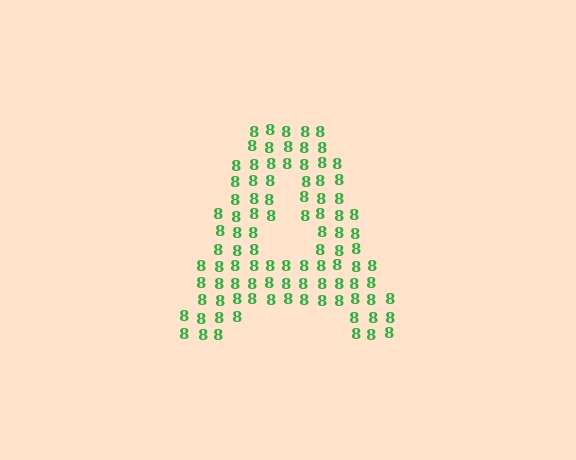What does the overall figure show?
The overall figure shows the letter A.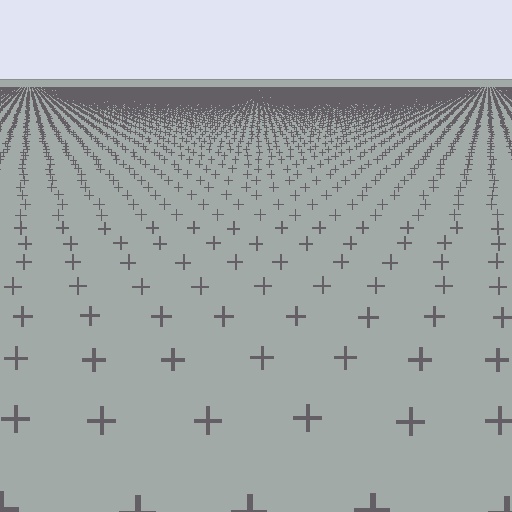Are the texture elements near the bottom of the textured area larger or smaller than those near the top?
Larger. Near the bottom, elements are closer to the viewer and appear at a bigger on-screen size.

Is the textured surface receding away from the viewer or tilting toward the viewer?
The surface is receding away from the viewer. Texture elements get smaller and denser toward the top.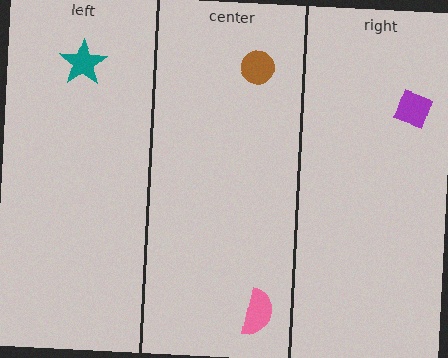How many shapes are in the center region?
2.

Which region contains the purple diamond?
The right region.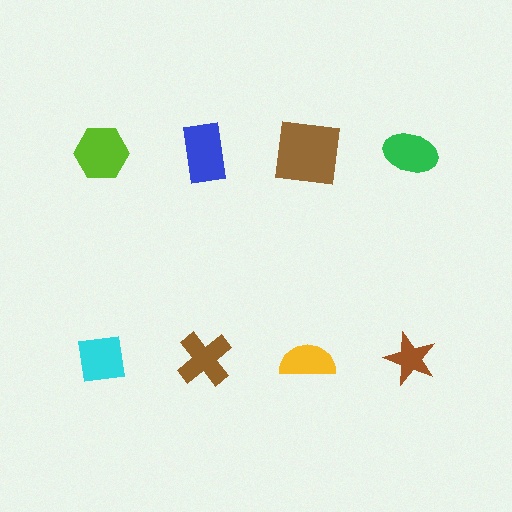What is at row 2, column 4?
A brown star.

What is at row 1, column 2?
A blue rectangle.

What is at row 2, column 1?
A cyan square.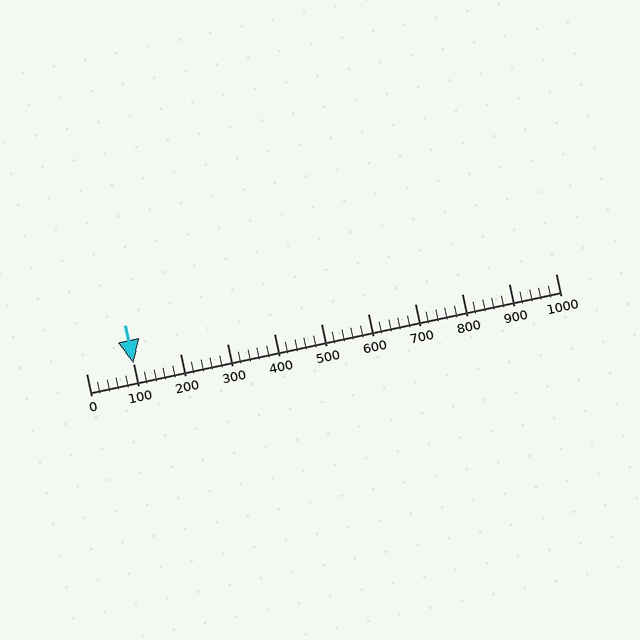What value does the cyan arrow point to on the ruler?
The cyan arrow points to approximately 100.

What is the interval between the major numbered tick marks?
The major tick marks are spaced 100 units apart.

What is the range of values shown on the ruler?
The ruler shows values from 0 to 1000.